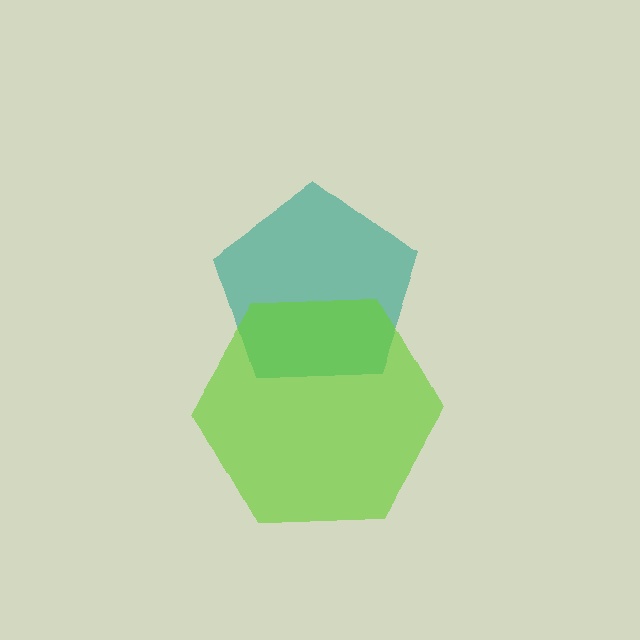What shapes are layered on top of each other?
The layered shapes are: a teal pentagon, a lime hexagon.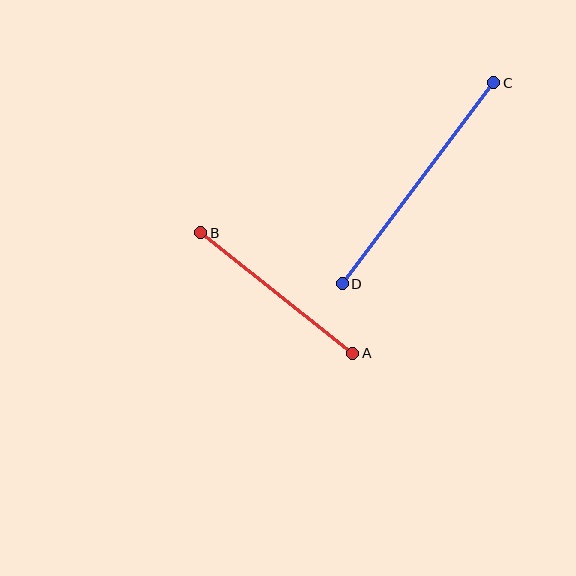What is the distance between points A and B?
The distance is approximately 194 pixels.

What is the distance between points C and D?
The distance is approximately 252 pixels.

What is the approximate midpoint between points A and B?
The midpoint is at approximately (277, 293) pixels.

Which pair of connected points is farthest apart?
Points C and D are farthest apart.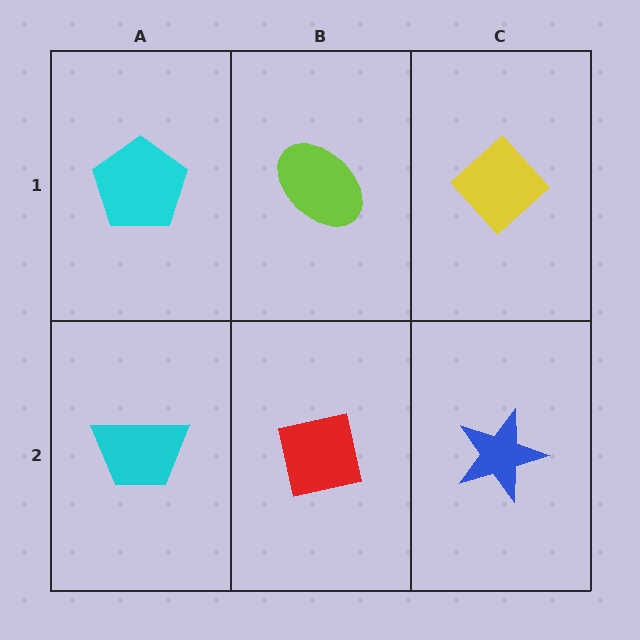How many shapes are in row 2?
3 shapes.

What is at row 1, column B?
A lime ellipse.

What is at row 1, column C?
A yellow diamond.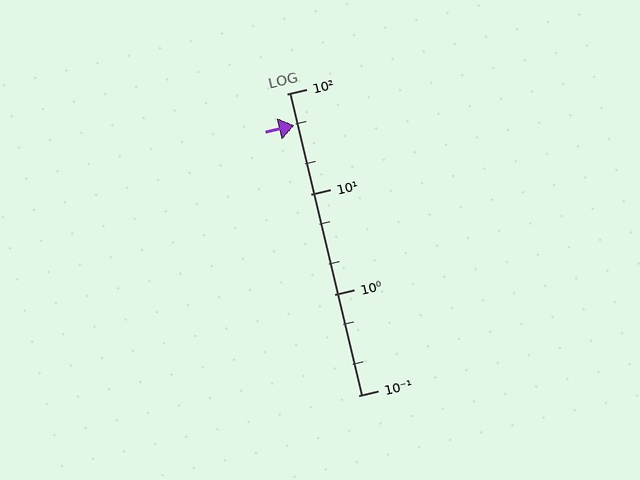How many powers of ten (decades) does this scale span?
The scale spans 3 decades, from 0.1 to 100.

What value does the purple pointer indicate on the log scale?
The pointer indicates approximately 48.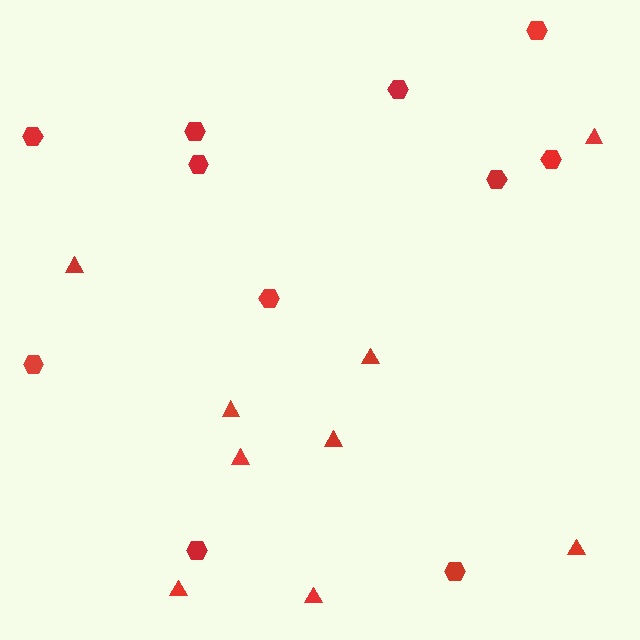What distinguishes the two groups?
There are 2 groups: one group of hexagons (11) and one group of triangles (9).